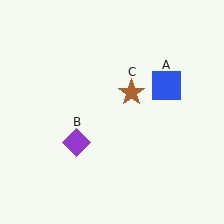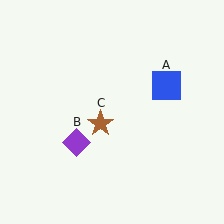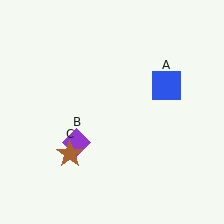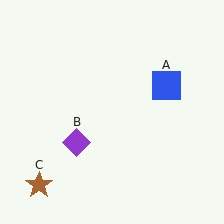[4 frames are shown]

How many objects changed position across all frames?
1 object changed position: brown star (object C).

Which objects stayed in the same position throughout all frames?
Blue square (object A) and purple diamond (object B) remained stationary.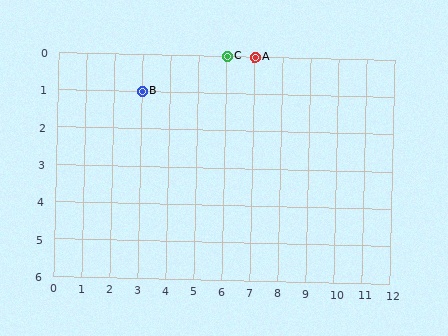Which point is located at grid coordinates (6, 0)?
Point C is at (6, 0).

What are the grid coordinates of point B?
Point B is at grid coordinates (3, 1).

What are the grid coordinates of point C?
Point C is at grid coordinates (6, 0).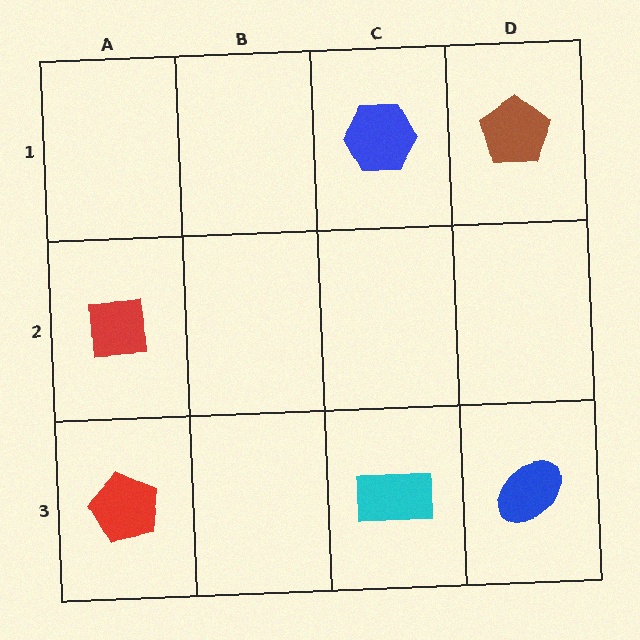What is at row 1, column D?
A brown pentagon.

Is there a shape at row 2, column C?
No, that cell is empty.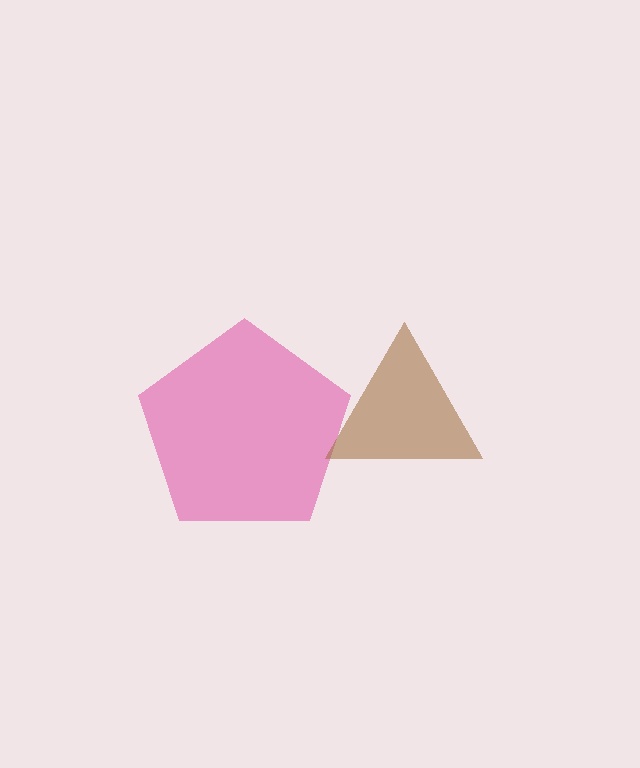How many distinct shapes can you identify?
There are 2 distinct shapes: a pink pentagon, a brown triangle.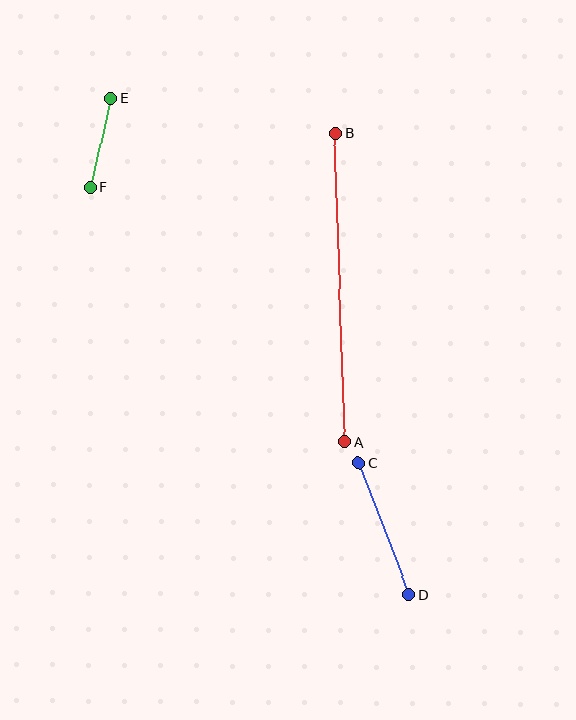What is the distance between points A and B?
The distance is approximately 309 pixels.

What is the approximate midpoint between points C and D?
The midpoint is at approximately (384, 529) pixels.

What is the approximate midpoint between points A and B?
The midpoint is at approximately (340, 288) pixels.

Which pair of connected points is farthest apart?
Points A and B are farthest apart.